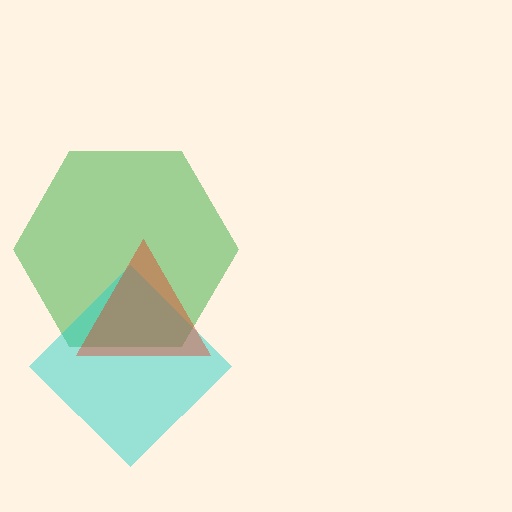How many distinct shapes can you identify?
There are 3 distinct shapes: a green hexagon, a cyan diamond, a red triangle.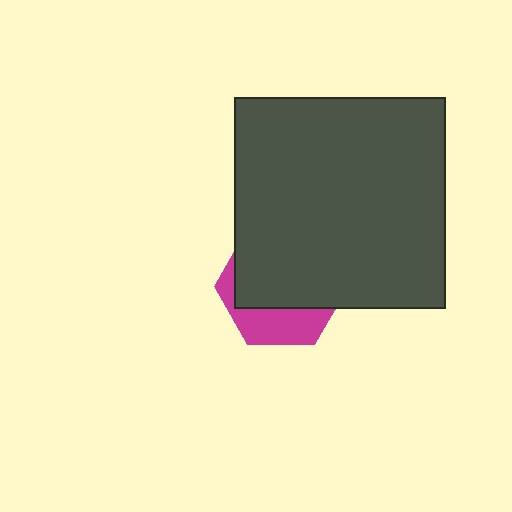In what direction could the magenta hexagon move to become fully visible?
The magenta hexagon could move down. That would shift it out from behind the dark gray square entirely.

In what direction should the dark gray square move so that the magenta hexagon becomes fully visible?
The dark gray square should move up. That is the shortest direction to clear the overlap and leave the magenta hexagon fully visible.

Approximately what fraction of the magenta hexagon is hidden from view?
Roughly 68% of the magenta hexagon is hidden behind the dark gray square.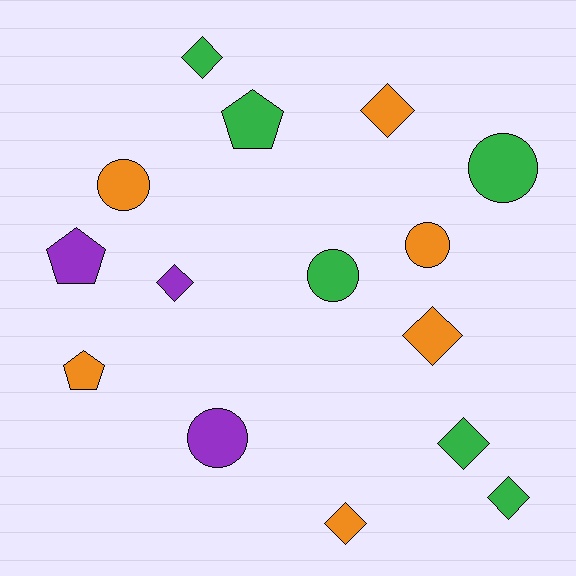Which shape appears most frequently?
Diamond, with 7 objects.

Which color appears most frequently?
Orange, with 6 objects.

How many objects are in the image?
There are 15 objects.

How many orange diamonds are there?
There are 3 orange diamonds.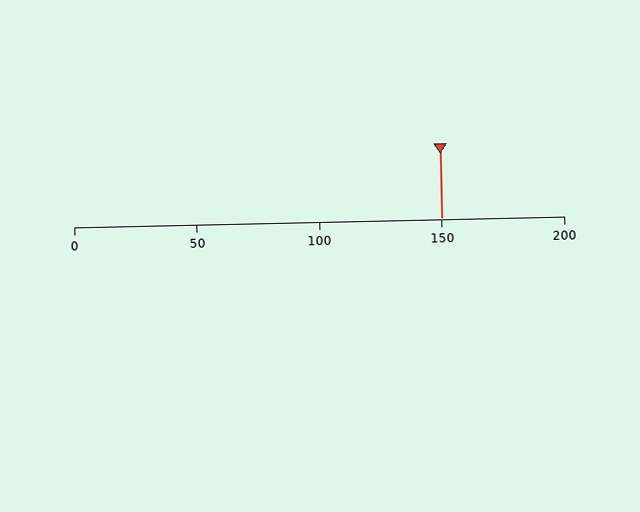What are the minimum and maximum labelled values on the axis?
The axis runs from 0 to 200.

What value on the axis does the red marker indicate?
The marker indicates approximately 150.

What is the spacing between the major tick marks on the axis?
The major ticks are spaced 50 apart.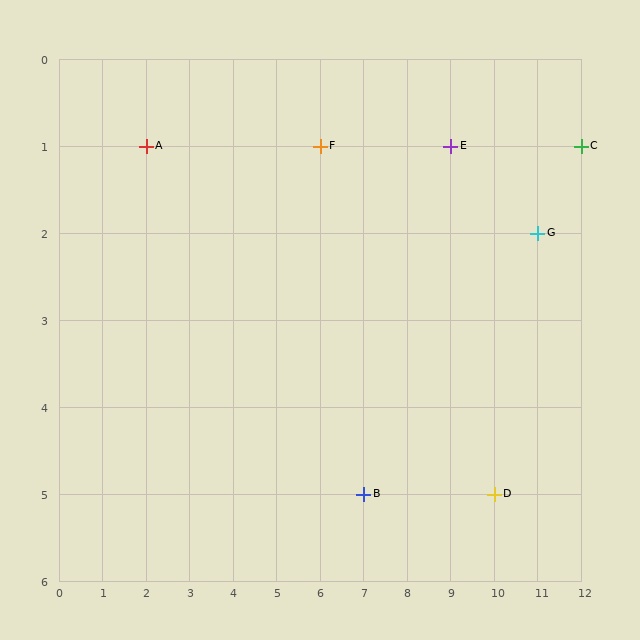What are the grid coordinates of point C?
Point C is at grid coordinates (12, 1).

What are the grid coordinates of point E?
Point E is at grid coordinates (9, 1).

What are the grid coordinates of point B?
Point B is at grid coordinates (7, 5).